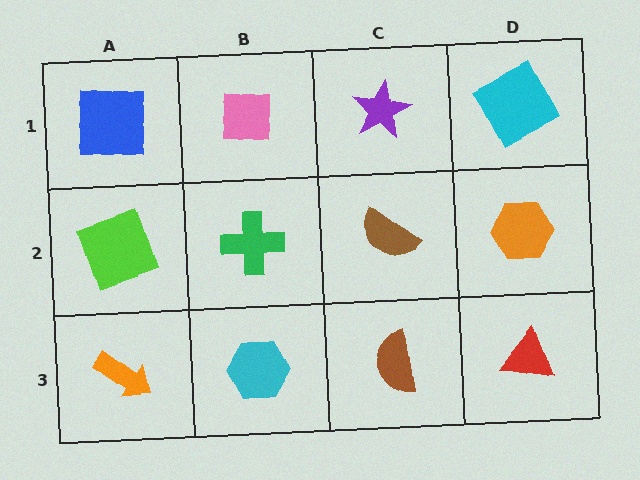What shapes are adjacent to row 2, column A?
A blue square (row 1, column A), an orange arrow (row 3, column A), a green cross (row 2, column B).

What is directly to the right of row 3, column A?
A cyan hexagon.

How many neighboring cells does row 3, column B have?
3.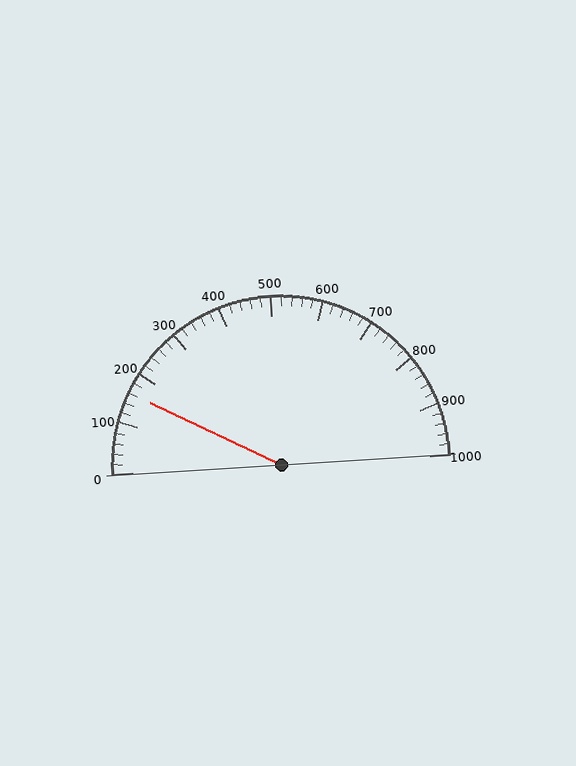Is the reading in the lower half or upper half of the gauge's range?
The reading is in the lower half of the range (0 to 1000).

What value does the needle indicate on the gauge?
The needle indicates approximately 160.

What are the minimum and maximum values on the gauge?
The gauge ranges from 0 to 1000.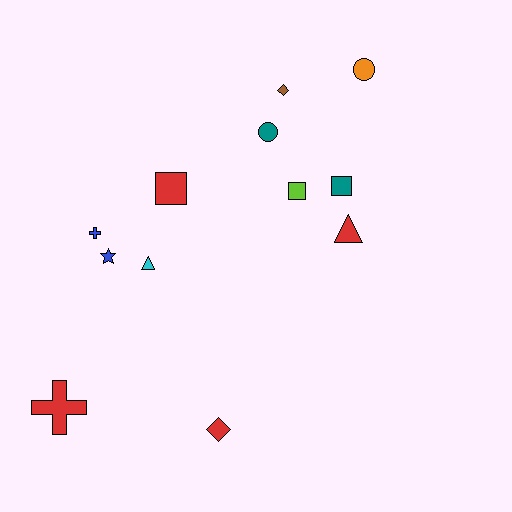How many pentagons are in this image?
There are no pentagons.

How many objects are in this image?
There are 12 objects.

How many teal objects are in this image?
There are 2 teal objects.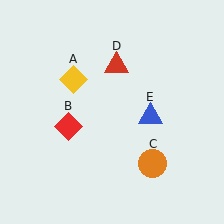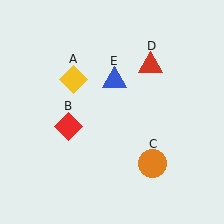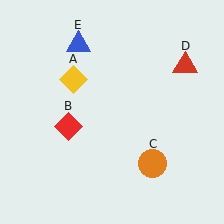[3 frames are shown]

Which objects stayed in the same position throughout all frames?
Yellow diamond (object A) and red diamond (object B) and orange circle (object C) remained stationary.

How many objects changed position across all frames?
2 objects changed position: red triangle (object D), blue triangle (object E).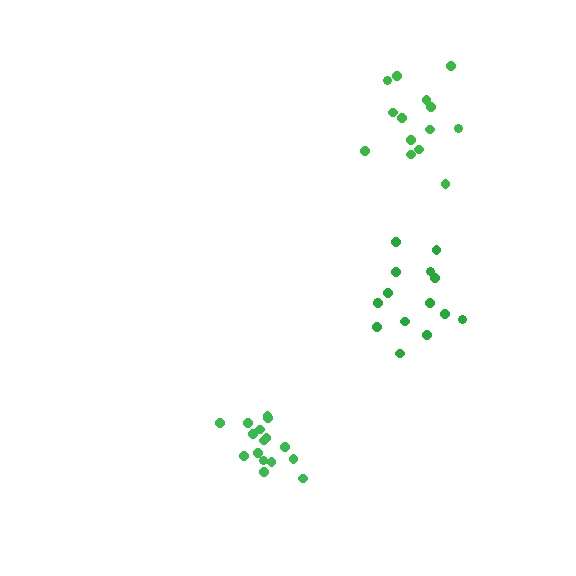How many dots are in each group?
Group 1: 16 dots, Group 2: 15 dots, Group 3: 14 dots (45 total).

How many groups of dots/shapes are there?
There are 3 groups.